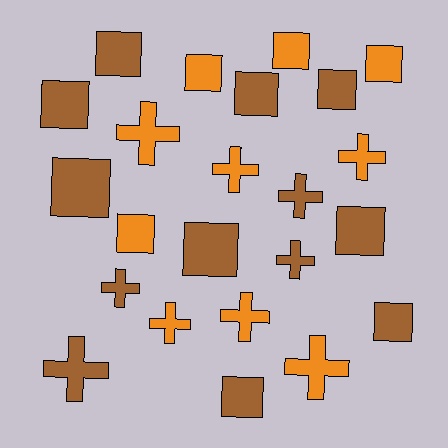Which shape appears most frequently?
Square, with 13 objects.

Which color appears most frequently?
Brown, with 13 objects.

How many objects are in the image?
There are 23 objects.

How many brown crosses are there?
There are 4 brown crosses.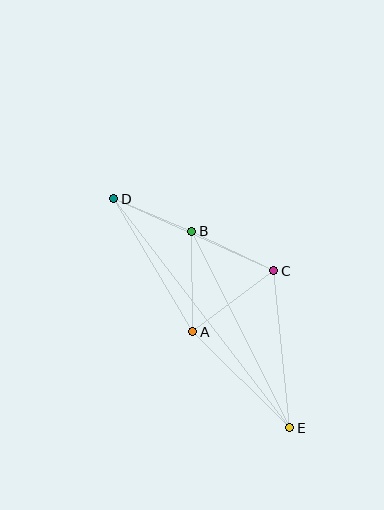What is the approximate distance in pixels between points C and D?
The distance between C and D is approximately 176 pixels.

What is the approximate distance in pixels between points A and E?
The distance between A and E is approximately 136 pixels.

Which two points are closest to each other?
Points B and D are closest to each other.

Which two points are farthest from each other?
Points D and E are farthest from each other.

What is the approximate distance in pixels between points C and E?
The distance between C and E is approximately 158 pixels.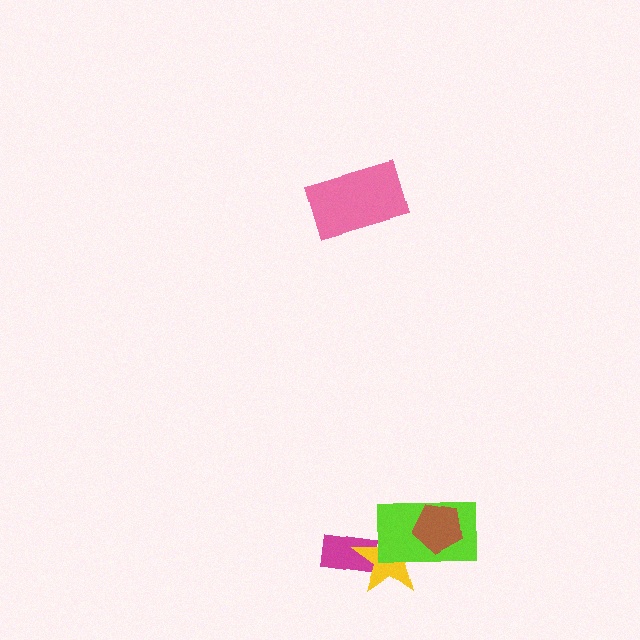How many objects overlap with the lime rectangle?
2 objects overlap with the lime rectangle.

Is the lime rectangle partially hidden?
Yes, it is partially covered by another shape.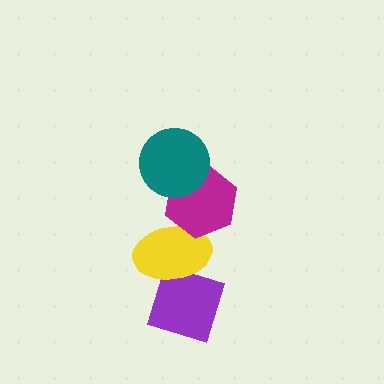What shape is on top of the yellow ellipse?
The magenta hexagon is on top of the yellow ellipse.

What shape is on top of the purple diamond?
The yellow ellipse is on top of the purple diamond.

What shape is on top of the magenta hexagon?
The teal circle is on top of the magenta hexagon.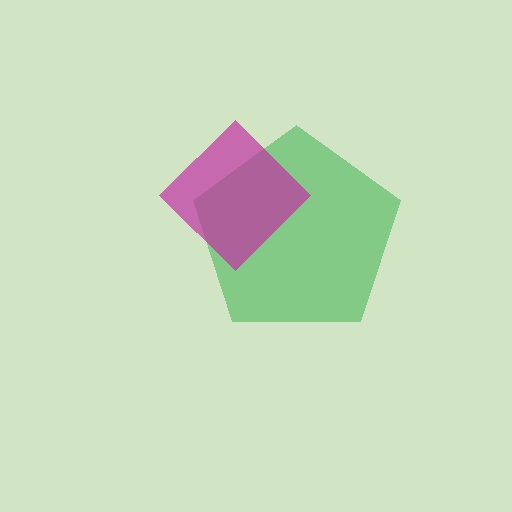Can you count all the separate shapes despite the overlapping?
Yes, there are 2 separate shapes.